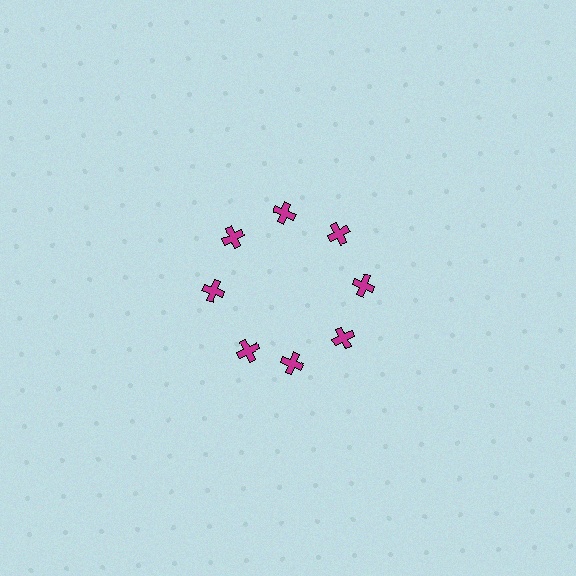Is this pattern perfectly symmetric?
No. The 8 magenta crosses are arranged in a ring, but one element near the 8 o'clock position is rotated out of alignment along the ring, breaking the 8-fold rotational symmetry.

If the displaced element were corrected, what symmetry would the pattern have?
It would have 8-fold rotational symmetry — the pattern would map onto itself every 45 degrees.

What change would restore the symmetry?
The symmetry would be restored by rotating it back into even spacing with its neighbors so that all 8 crosses sit at equal angles and equal distance from the center.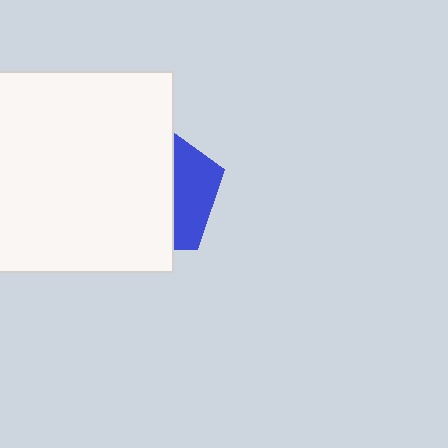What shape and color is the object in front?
The object in front is a white square.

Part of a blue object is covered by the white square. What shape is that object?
It is a pentagon.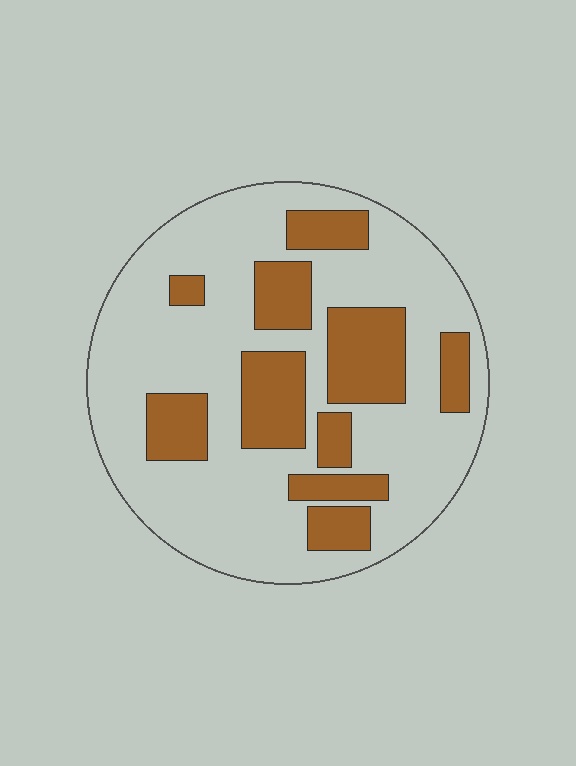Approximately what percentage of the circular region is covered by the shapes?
Approximately 30%.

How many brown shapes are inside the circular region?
10.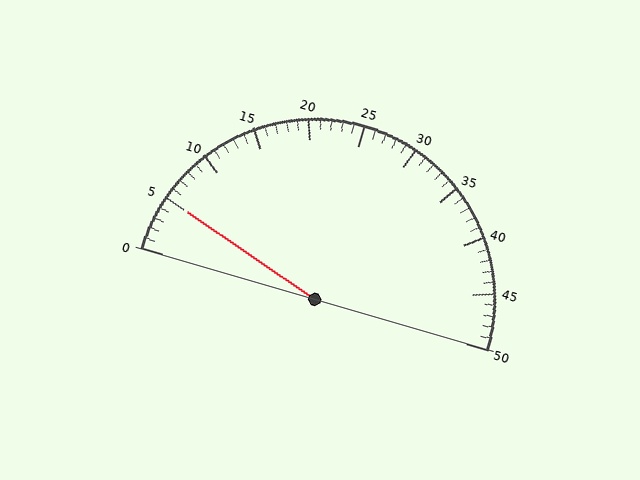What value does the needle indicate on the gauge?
The needle indicates approximately 5.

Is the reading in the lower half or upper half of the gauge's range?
The reading is in the lower half of the range (0 to 50).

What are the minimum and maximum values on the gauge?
The gauge ranges from 0 to 50.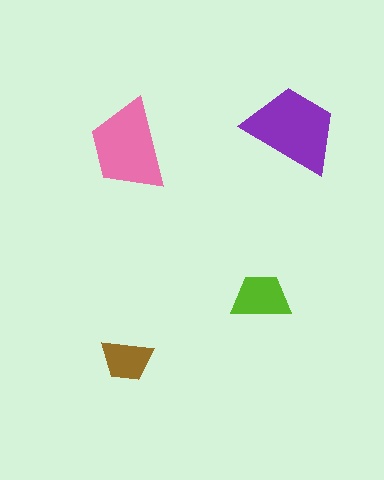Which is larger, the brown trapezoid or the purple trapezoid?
The purple one.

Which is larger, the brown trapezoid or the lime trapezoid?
The lime one.